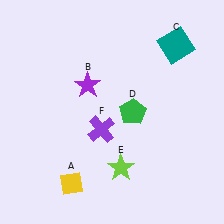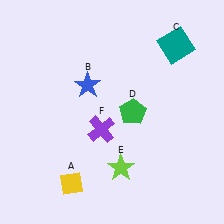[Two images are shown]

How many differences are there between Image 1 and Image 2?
There is 1 difference between the two images.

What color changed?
The star (B) changed from purple in Image 1 to blue in Image 2.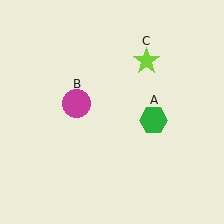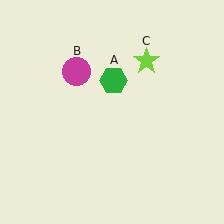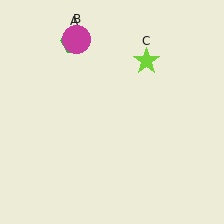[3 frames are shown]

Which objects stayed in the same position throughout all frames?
Lime star (object C) remained stationary.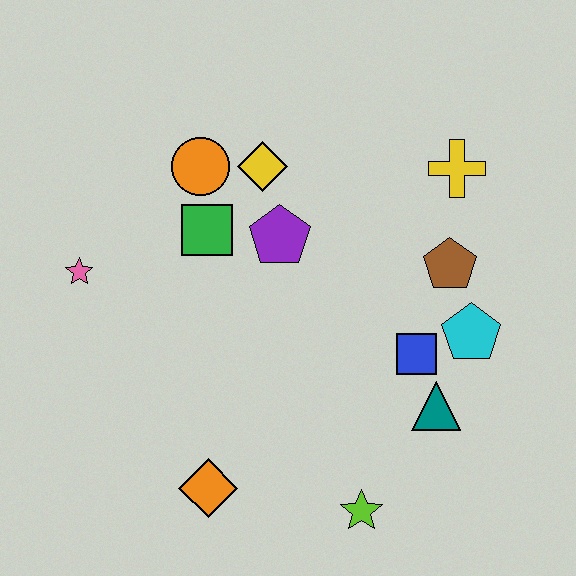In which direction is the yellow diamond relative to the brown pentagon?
The yellow diamond is to the left of the brown pentagon.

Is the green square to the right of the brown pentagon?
No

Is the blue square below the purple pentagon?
Yes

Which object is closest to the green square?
The orange circle is closest to the green square.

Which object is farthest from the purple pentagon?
The lime star is farthest from the purple pentagon.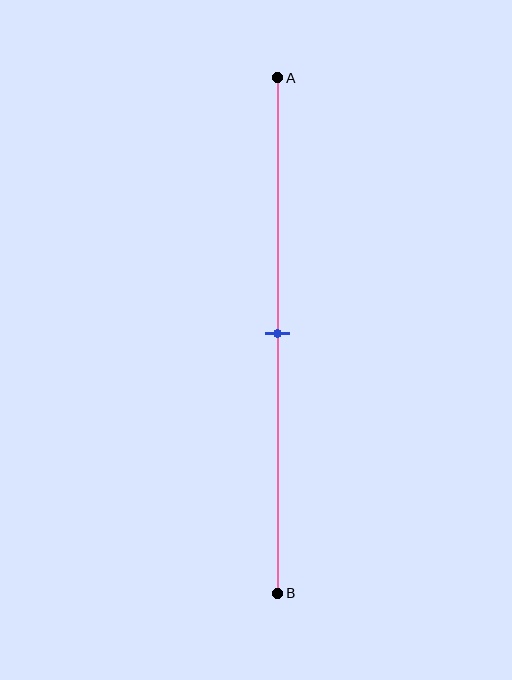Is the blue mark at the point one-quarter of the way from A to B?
No, the mark is at about 50% from A, not at the 25% one-quarter point.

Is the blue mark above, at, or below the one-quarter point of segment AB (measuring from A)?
The blue mark is below the one-quarter point of segment AB.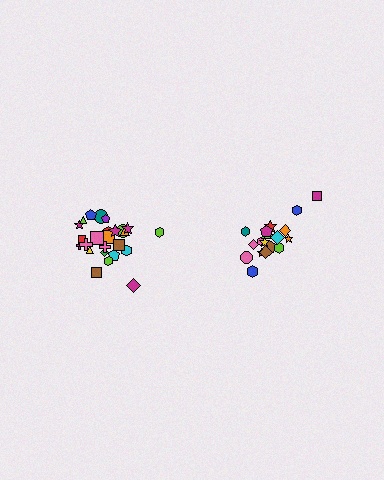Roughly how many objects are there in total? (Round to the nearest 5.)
Roughly 45 objects in total.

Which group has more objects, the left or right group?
The left group.